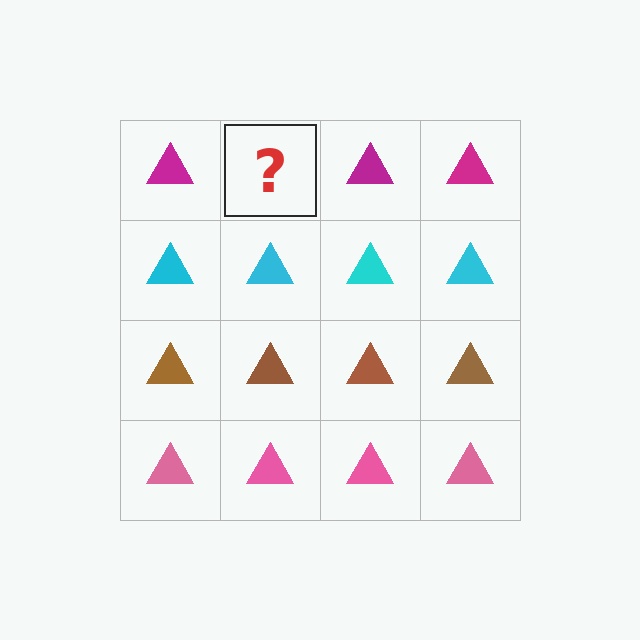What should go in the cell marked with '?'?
The missing cell should contain a magenta triangle.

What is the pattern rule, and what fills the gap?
The rule is that each row has a consistent color. The gap should be filled with a magenta triangle.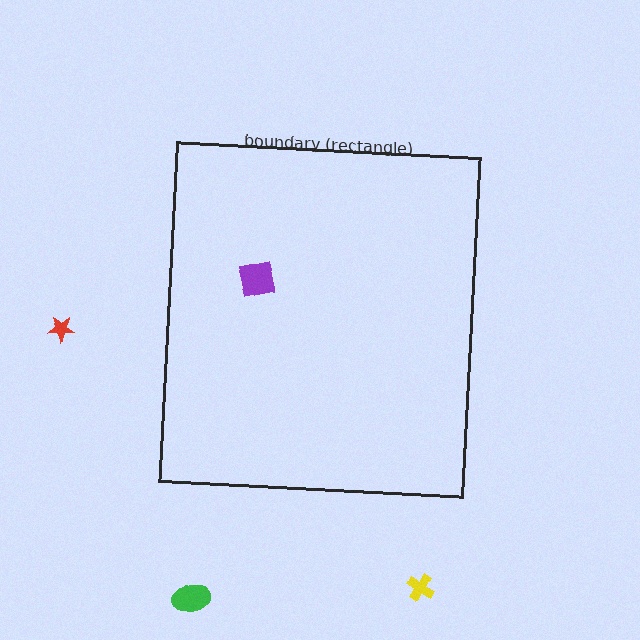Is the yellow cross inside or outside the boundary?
Outside.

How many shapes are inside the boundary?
1 inside, 3 outside.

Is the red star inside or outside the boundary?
Outside.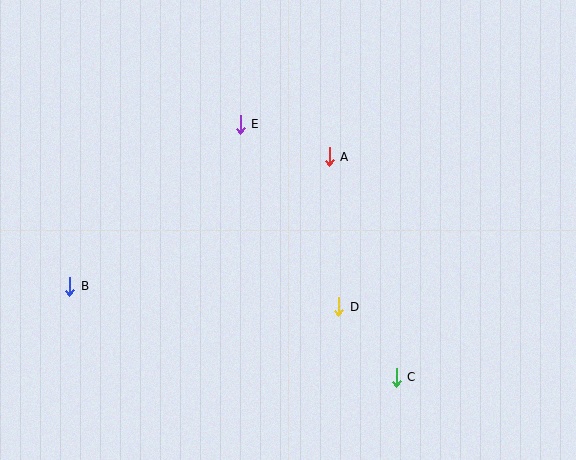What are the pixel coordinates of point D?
Point D is at (339, 307).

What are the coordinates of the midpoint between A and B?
The midpoint between A and B is at (199, 222).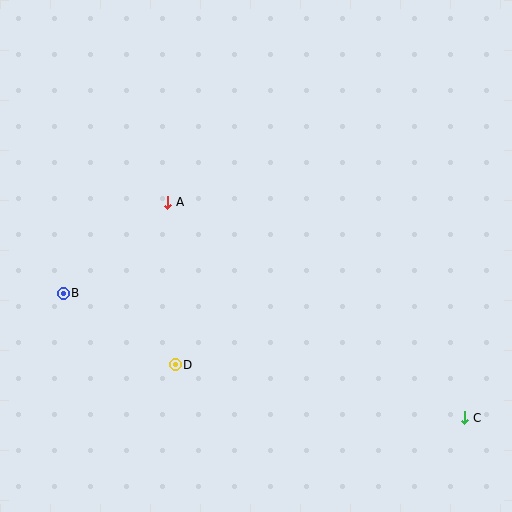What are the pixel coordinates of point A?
Point A is at (168, 202).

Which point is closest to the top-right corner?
Point A is closest to the top-right corner.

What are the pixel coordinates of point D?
Point D is at (175, 365).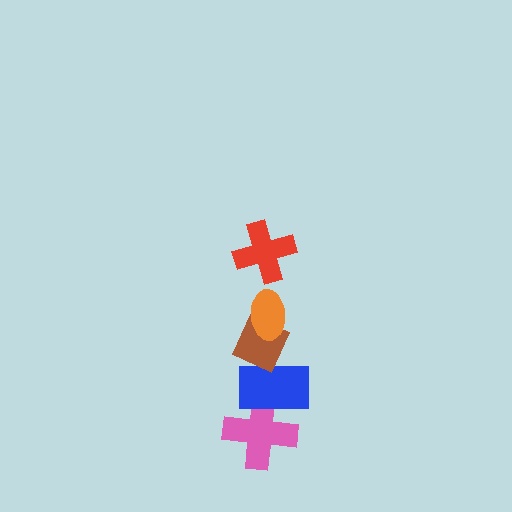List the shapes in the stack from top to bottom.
From top to bottom: the red cross, the orange ellipse, the brown diamond, the blue rectangle, the pink cross.